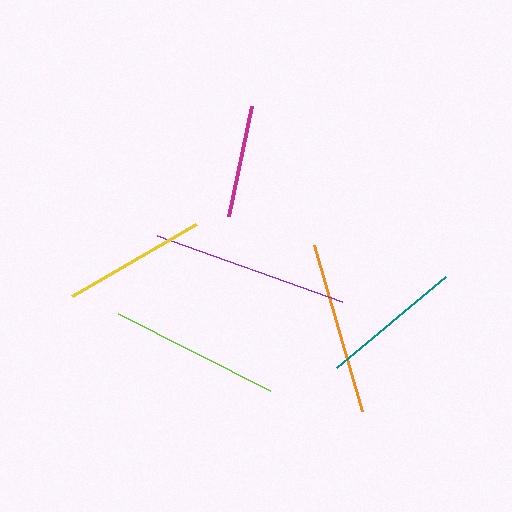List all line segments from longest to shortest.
From longest to shortest: purple, orange, lime, yellow, teal, magenta.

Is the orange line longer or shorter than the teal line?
The orange line is longer than the teal line.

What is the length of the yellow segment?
The yellow segment is approximately 144 pixels long.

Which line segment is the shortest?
The magenta line is the shortest at approximately 112 pixels.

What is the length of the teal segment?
The teal segment is approximately 142 pixels long.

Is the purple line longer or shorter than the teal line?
The purple line is longer than the teal line.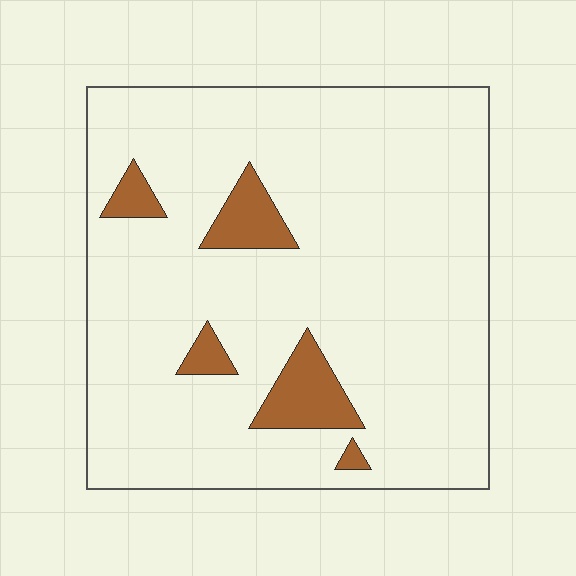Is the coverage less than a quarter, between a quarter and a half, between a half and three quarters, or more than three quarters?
Less than a quarter.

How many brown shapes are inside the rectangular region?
5.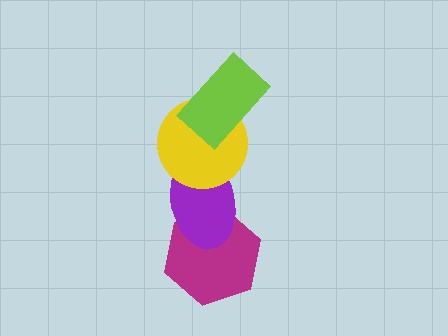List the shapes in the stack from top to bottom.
From top to bottom: the lime rectangle, the yellow circle, the purple ellipse, the magenta hexagon.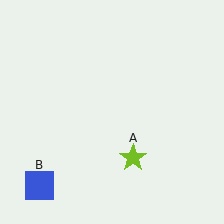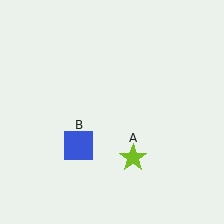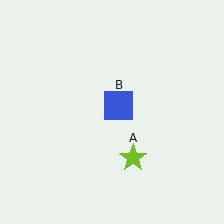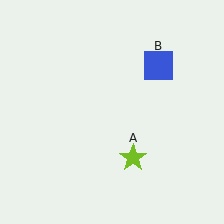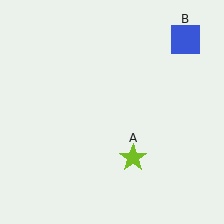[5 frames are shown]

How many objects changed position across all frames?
1 object changed position: blue square (object B).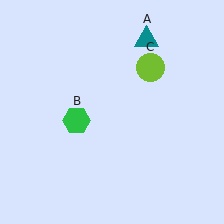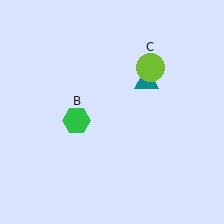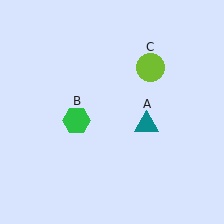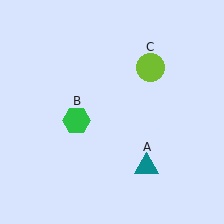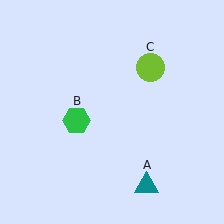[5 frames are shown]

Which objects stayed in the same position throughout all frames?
Green hexagon (object B) and lime circle (object C) remained stationary.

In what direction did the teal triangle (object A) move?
The teal triangle (object A) moved down.